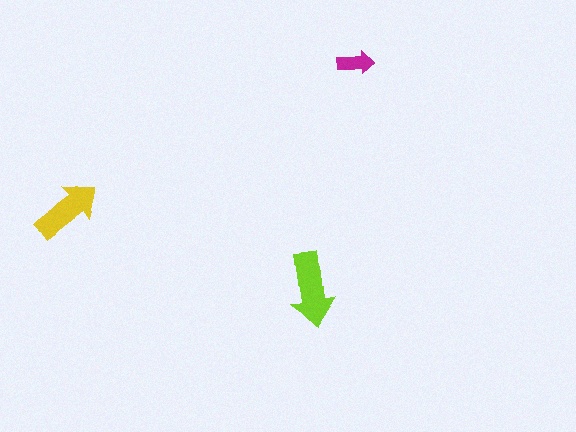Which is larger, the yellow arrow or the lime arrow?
The lime one.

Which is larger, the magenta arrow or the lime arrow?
The lime one.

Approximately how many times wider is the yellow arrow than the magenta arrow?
About 2 times wider.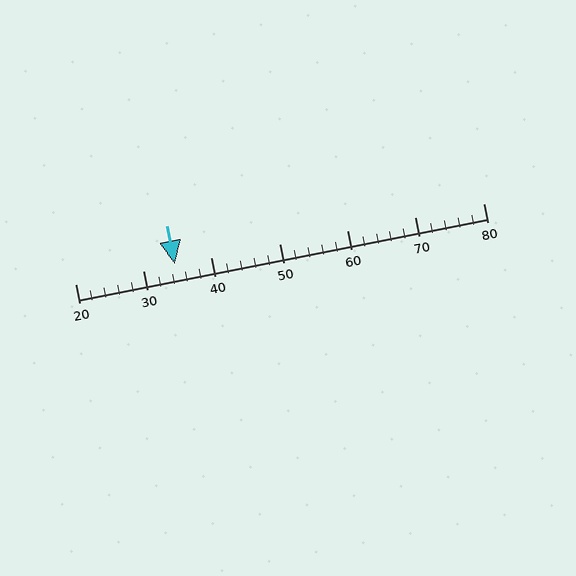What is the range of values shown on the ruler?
The ruler shows values from 20 to 80.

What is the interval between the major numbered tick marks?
The major tick marks are spaced 10 units apart.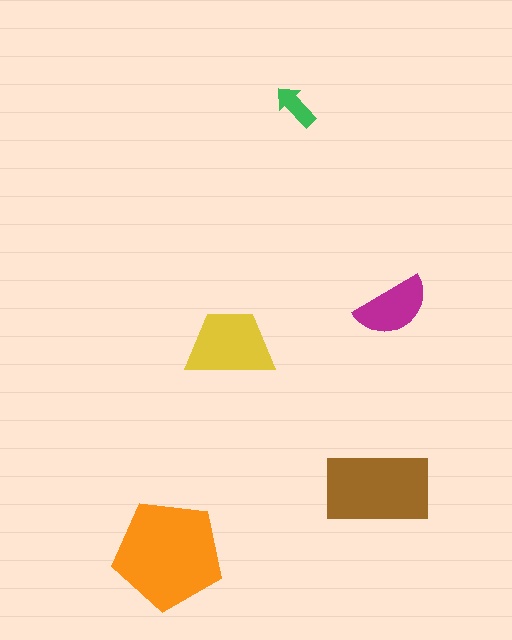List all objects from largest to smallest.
The orange pentagon, the brown rectangle, the yellow trapezoid, the magenta semicircle, the green arrow.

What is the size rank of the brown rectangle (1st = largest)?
2nd.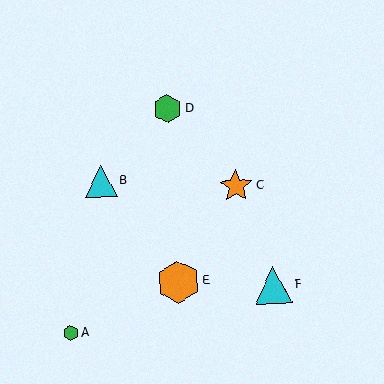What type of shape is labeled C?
Shape C is an orange star.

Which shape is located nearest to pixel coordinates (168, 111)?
The green hexagon (labeled D) at (168, 109) is nearest to that location.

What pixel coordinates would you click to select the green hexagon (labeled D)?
Click at (168, 109) to select the green hexagon D.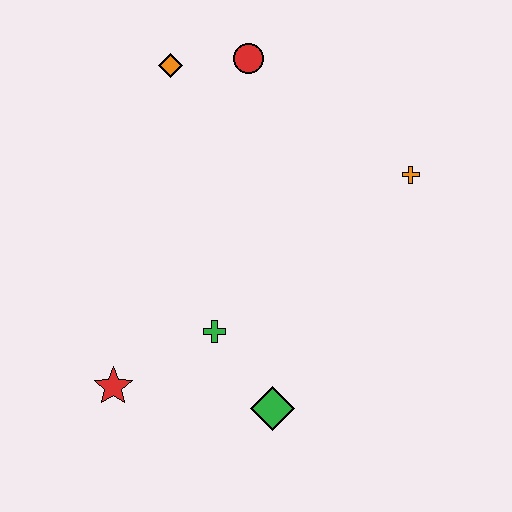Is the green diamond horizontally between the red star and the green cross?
No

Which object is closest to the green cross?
The green diamond is closest to the green cross.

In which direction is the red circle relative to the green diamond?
The red circle is above the green diamond.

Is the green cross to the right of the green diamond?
No